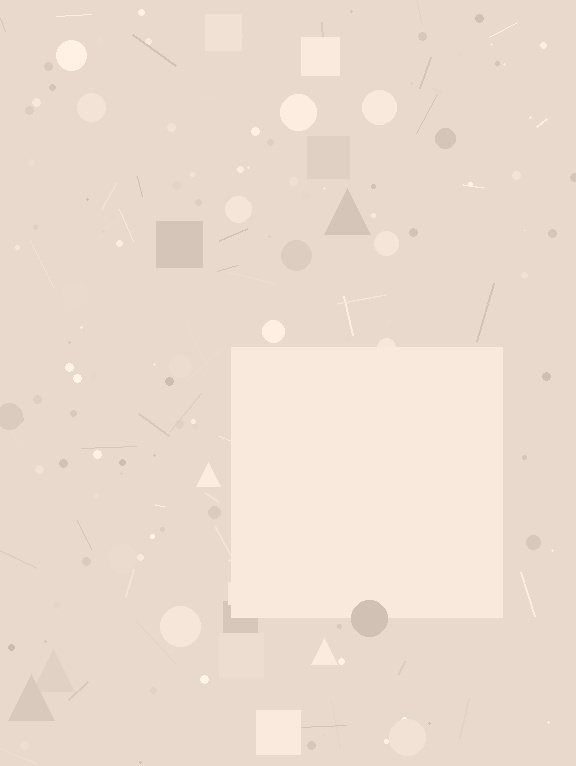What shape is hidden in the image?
A square is hidden in the image.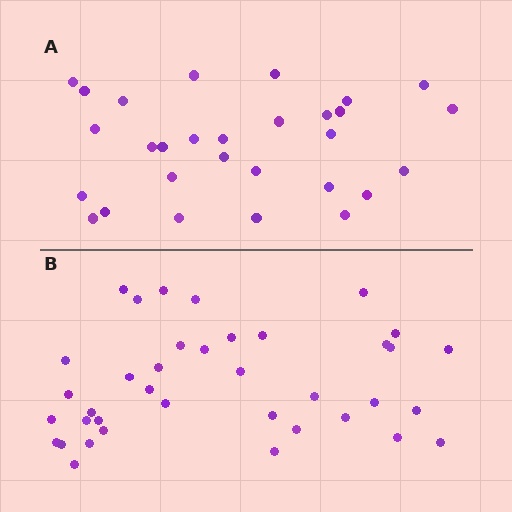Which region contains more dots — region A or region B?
Region B (the bottom region) has more dots.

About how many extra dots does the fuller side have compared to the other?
Region B has roughly 8 or so more dots than region A.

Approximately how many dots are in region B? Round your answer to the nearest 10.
About 40 dots. (The exact count is 38, which rounds to 40.)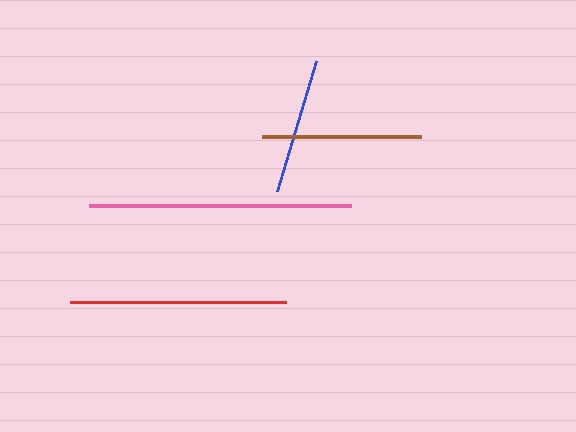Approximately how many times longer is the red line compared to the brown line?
The red line is approximately 1.4 times the length of the brown line.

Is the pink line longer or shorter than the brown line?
The pink line is longer than the brown line.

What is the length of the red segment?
The red segment is approximately 217 pixels long.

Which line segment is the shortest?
The blue line is the shortest at approximately 136 pixels.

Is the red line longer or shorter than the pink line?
The pink line is longer than the red line.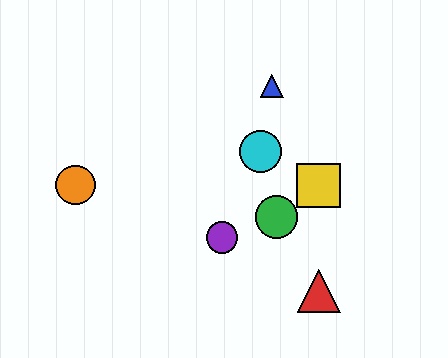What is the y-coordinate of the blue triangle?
The blue triangle is at y≈86.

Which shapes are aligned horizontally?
The yellow square, the orange circle are aligned horizontally.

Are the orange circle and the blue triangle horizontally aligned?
No, the orange circle is at y≈185 and the blue triangle is at y≈86.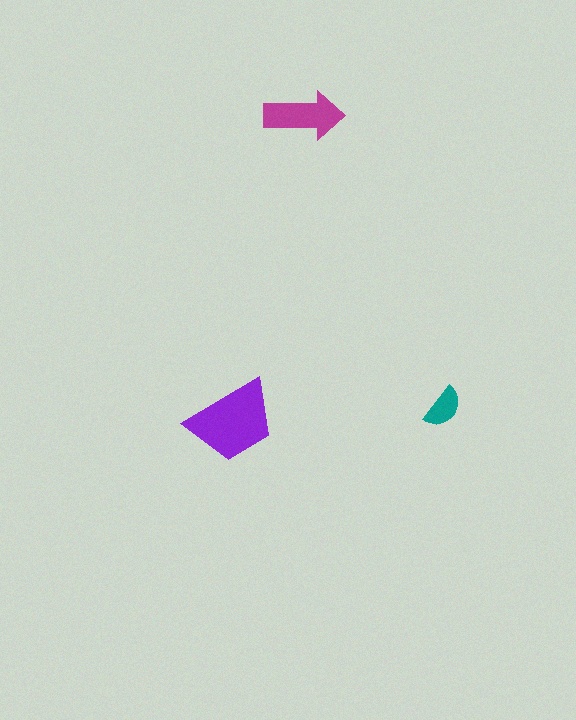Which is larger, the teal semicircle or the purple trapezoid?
The purple trapezoid.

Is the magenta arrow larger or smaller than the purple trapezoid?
Smaller.